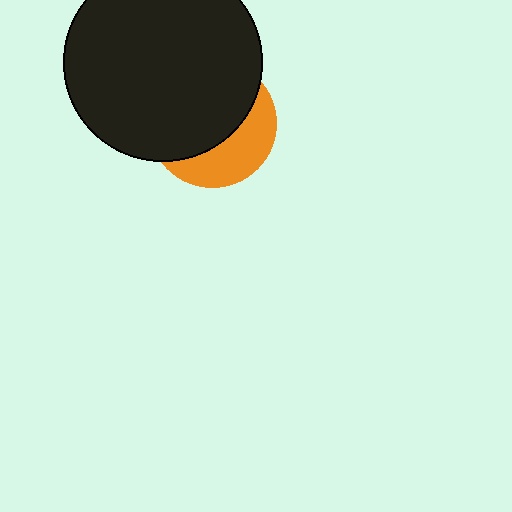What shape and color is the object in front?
The object in front is a black circle.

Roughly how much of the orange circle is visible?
A small part of it is visible (roughly 37%).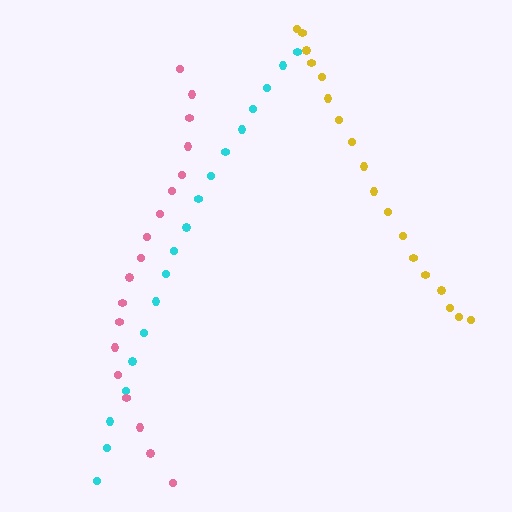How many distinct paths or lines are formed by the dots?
There are 3 distinct paths.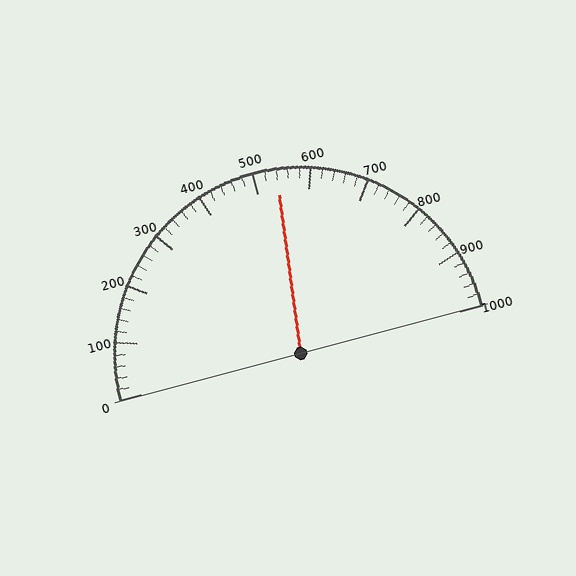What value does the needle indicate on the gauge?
The needle indicates approximately 540.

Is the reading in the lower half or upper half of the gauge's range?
The reading is in the upper half of the range (0 to 1000).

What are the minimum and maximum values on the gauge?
The gauge ranges from 0 to 1000.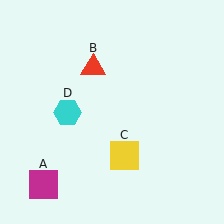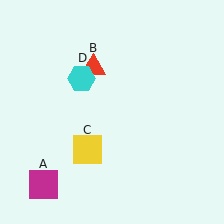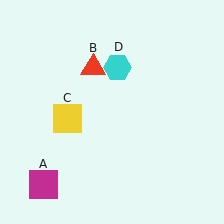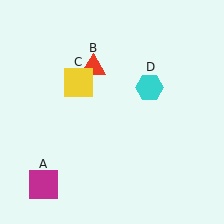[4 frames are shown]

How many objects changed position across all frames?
2 objects changed position: yellow square (object C), cyan hexagon (object D).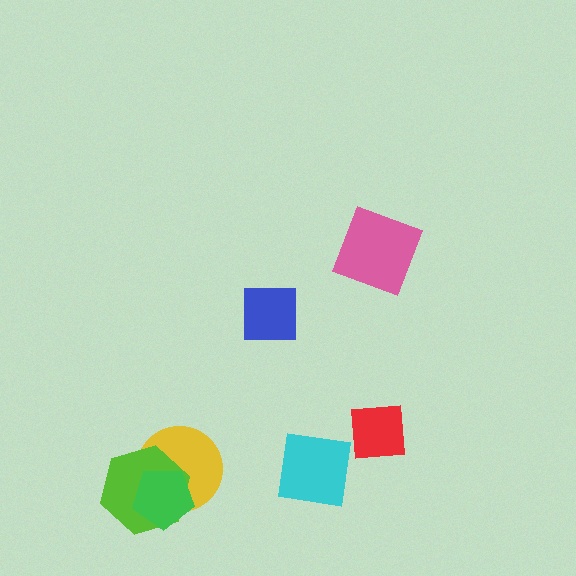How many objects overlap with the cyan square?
0 objects overlap with the cyan square.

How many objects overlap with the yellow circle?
2 objects overlap with the yellow circle.